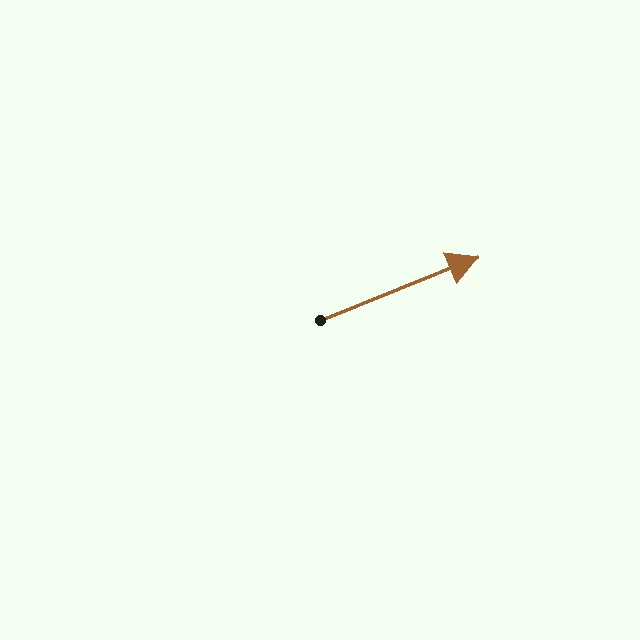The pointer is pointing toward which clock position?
Roughly 2 o'clock.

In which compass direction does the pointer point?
East.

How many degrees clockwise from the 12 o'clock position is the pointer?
Approximately 68 degrees.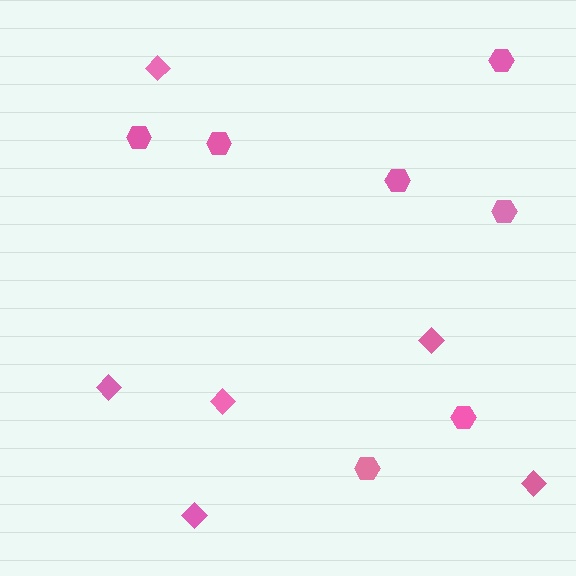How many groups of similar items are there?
There are 2 groups: one group of hexagons (7) and one group of diamonds (6).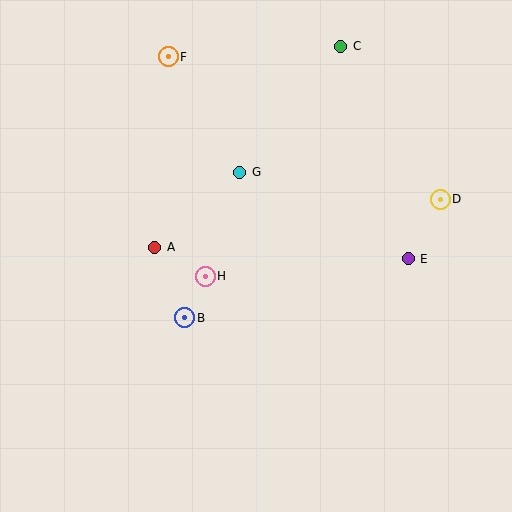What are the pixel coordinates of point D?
Point D is at (440, 199).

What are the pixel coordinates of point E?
Point E is at (408, 259).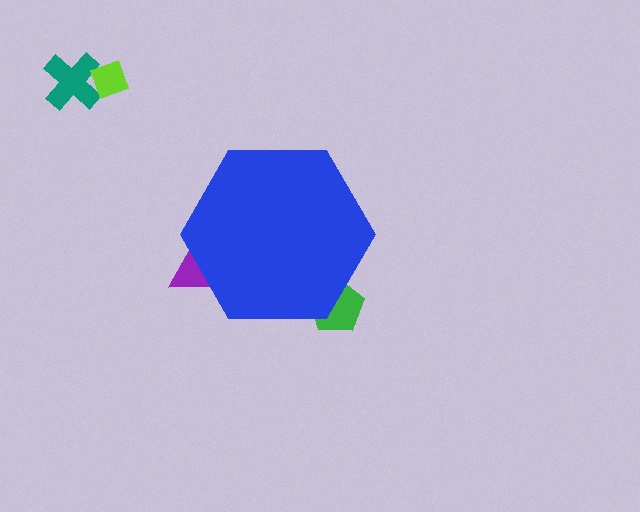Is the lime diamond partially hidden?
No, the lime diamond is fully visible.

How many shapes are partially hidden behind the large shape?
2 shapes are partially hidden.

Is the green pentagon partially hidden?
Yes, the green pentagon is partially hidden behind the blue hexagon.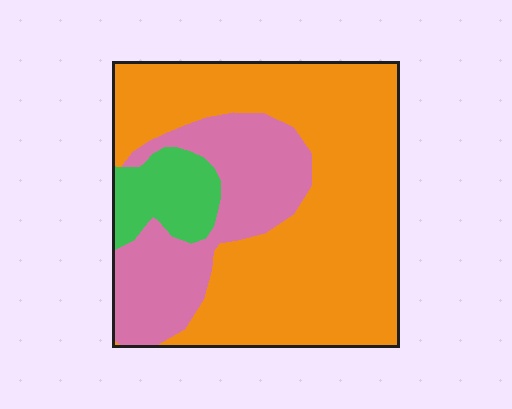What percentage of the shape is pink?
Pink covers 27% of the shape.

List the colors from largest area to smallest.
From largest to smallest: orange, pink, green.